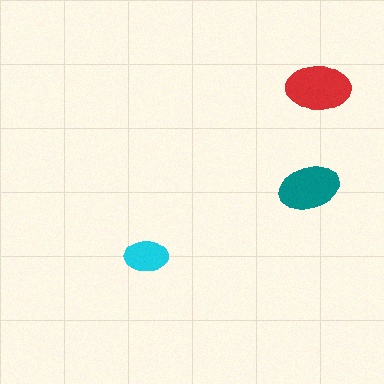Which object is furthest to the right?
The red ellipse is rightmost.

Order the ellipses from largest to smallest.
the red one, the teal one, the cyan one.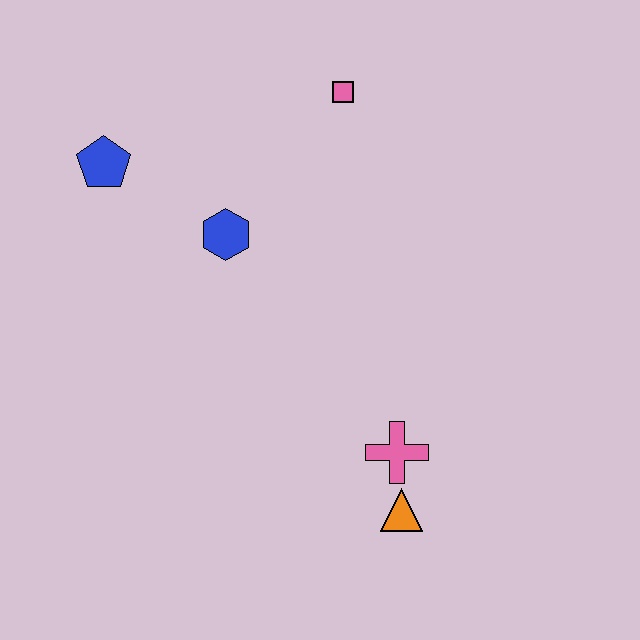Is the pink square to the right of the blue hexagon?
Yes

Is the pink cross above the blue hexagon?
No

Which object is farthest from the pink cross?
The blue pentagon is farthest from the pink cross.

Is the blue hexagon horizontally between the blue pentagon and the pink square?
Yes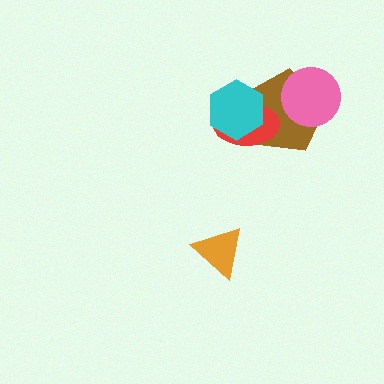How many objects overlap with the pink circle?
1 object overlaps with the pink circle.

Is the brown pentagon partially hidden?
Yes, it is partially covered by another shape.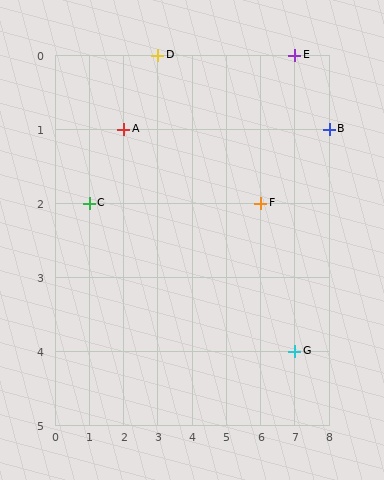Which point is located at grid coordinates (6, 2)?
Point F is at (6, 2).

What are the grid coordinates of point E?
Point E is at grid coordinates (7, 0).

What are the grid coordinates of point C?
Point C is at grid coordinates (1, 2).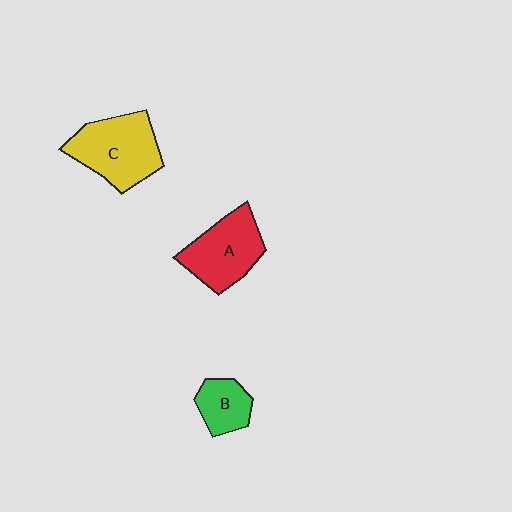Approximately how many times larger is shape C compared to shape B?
Approximately 2.1 times.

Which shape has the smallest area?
Shape B (green).